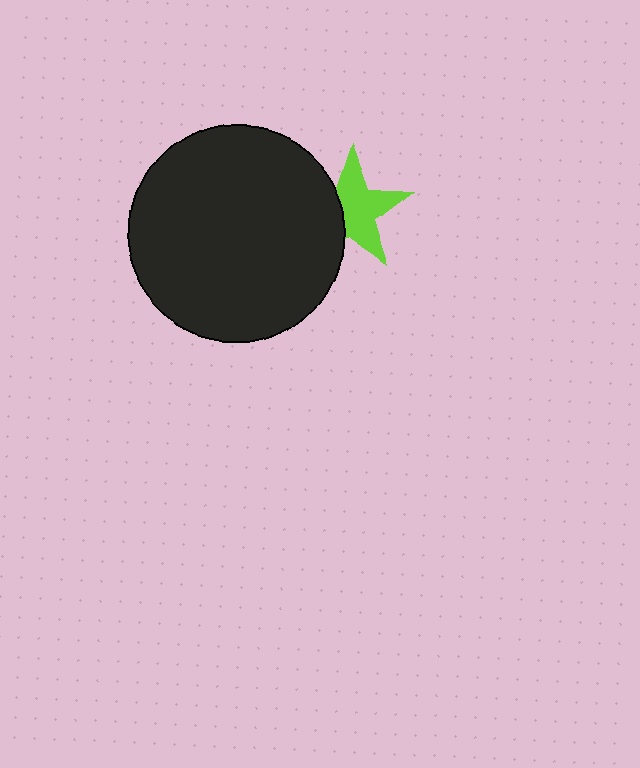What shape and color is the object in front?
The object in front is a black circle.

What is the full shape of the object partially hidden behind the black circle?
The partially hidden object is a lime star.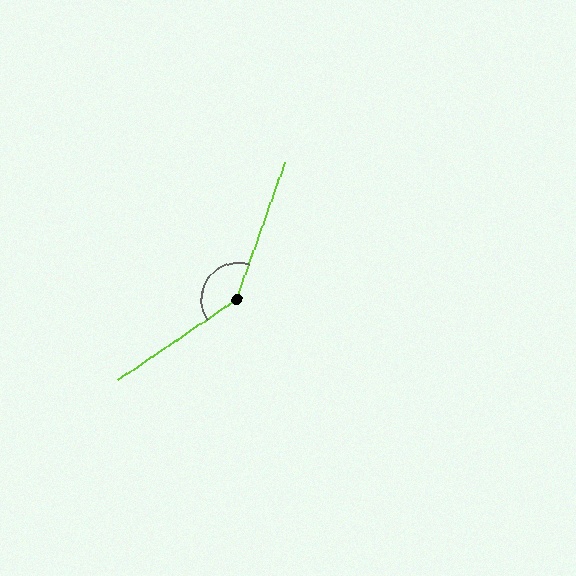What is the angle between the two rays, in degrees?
Approximately 144 degrees.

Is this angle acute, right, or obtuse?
It is obtuse.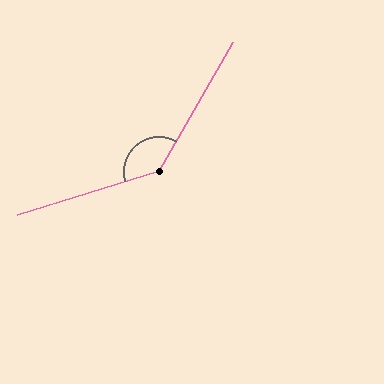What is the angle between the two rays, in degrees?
Approximately 137 degrees.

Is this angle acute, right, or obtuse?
It is obtuse.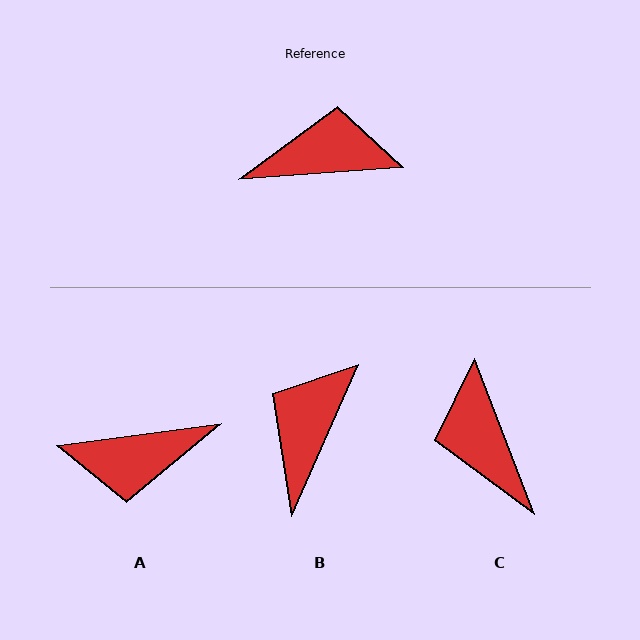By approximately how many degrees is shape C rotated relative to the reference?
Approximately 107 degrees counter-clockwise.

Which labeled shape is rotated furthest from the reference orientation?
A, about 177 degrees away.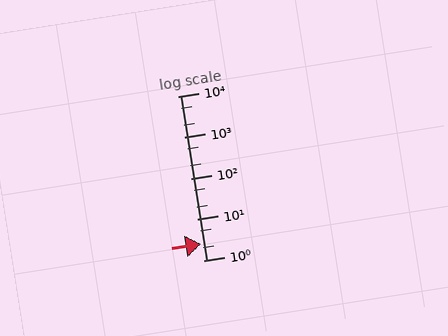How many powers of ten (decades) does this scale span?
The scale spans 4 decades, from 1 to 10000.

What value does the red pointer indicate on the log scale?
The pointer indicates approximately 2.5.